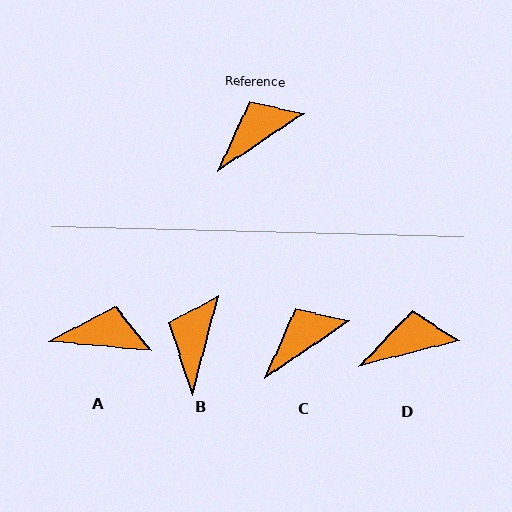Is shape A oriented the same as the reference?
No, it is off by about 39 degrees.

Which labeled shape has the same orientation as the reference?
C.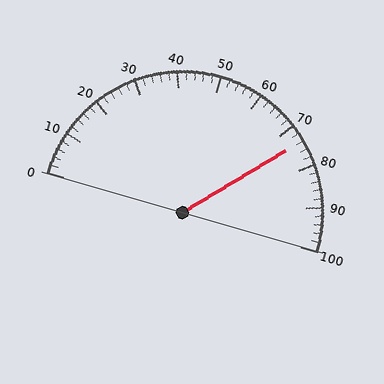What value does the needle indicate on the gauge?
The needle indicates approximately 74.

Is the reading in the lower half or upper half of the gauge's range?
The reading is in the upper half of the range (0 to 100).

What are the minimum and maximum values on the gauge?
The gauge ranges from 0 to 100.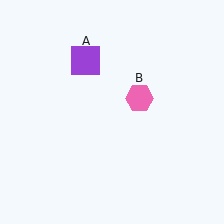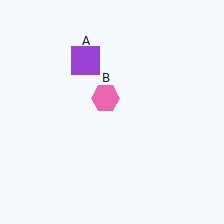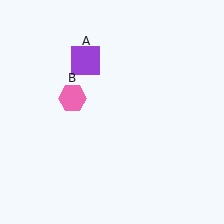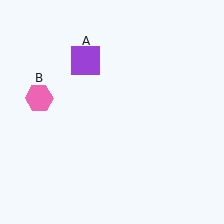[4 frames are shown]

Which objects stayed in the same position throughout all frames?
Purple square (object A) remained stationary.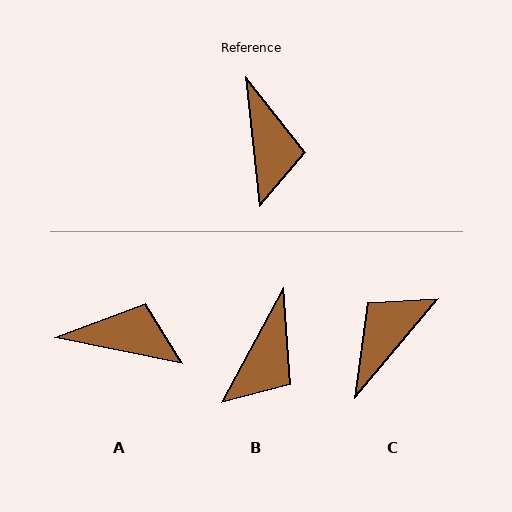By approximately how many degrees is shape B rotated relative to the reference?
Approximately 34 degrees clockwise.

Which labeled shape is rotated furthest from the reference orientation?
C, about 134 degrees away.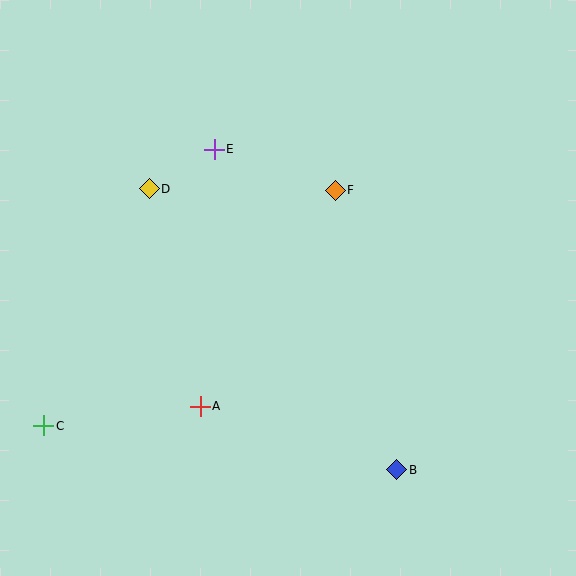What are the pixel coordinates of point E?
Point E is at (214, 149).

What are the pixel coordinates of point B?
Point B is at (397, 470).